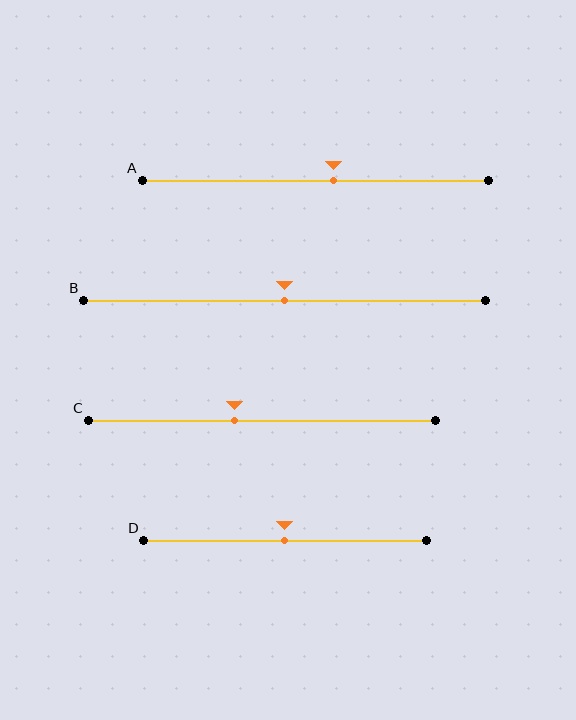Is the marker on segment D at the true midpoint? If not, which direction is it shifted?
Yes, the marker on segment D is at the true midpoint.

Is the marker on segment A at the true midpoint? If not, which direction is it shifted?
No, the marker on segment A is shifted to the right by about 5% of the segment length.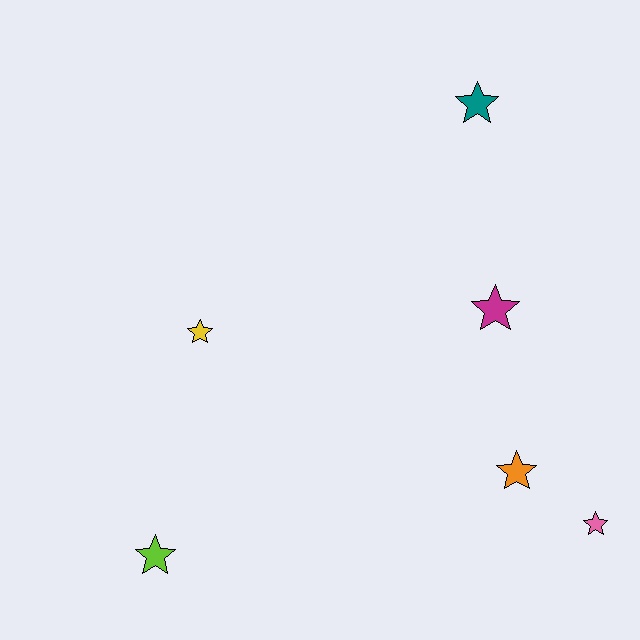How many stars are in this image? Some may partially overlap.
There are 6 stars.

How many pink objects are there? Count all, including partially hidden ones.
There is 1 pink object.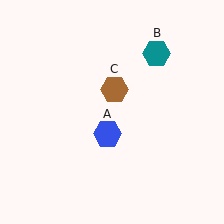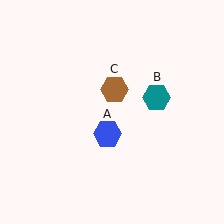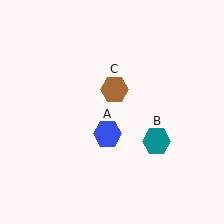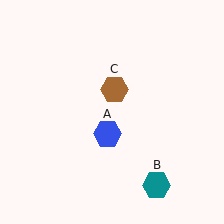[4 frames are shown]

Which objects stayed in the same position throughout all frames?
Blue hexagon (object A) and brown hexagon (object C) remained stationary.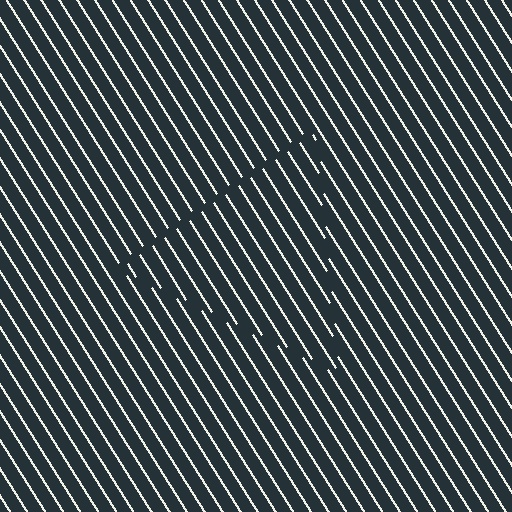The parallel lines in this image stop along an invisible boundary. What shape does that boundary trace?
An illusory triangle. The interior of the shape contains the same grating, shifted by half a period — the contour is defined by the phase discontinuity where line-ends from the inner and outer gratings abut.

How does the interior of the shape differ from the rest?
The interior of the shape contains the same grating, shifted by half a period — the contour is defined by the phase discontinuity where line-ends from the inner and outer gratings abut.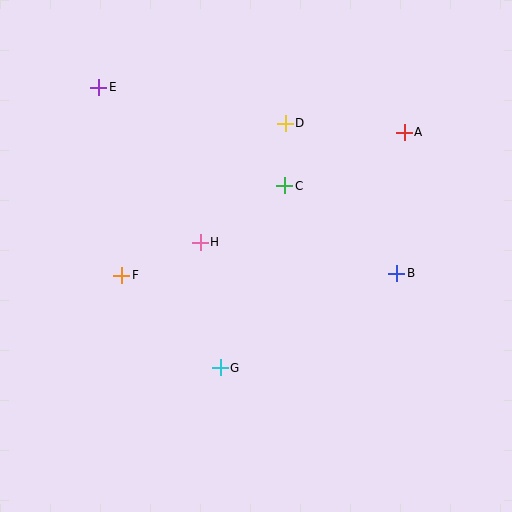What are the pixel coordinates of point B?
Point B is at (397, 273).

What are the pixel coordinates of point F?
Point F is at (121, 275).